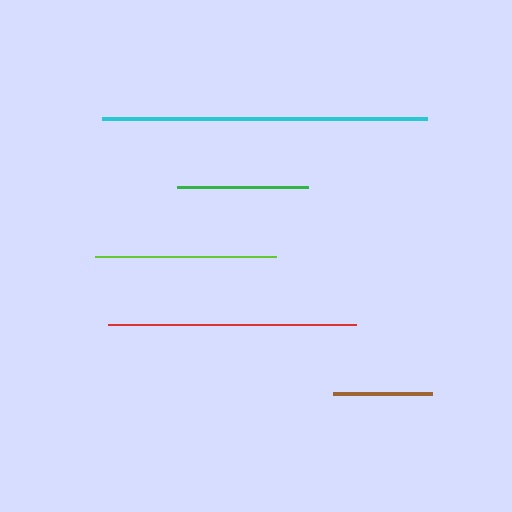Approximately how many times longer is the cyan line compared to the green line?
The cyan line is approximately 2.5 times the length of the green line.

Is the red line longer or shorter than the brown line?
The red line is longer than the brown line.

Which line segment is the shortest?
The brown line is the shortest at approximately 99 pixels.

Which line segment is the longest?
The cyan line is the longest at approximately 325 pixels.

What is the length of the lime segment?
The lime segment is approximately 182 pixels long.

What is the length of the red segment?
The red segment is approximately 248 pixels long.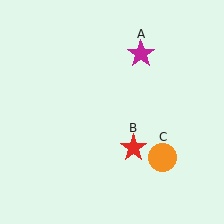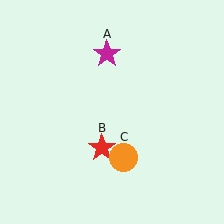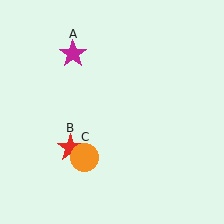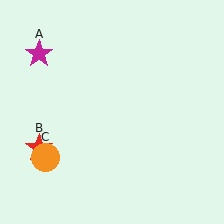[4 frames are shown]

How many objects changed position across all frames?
3 objects changed position: magenta star (object A), red star (object B), orange circle (object C).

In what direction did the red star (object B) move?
The red star (object B) moved left.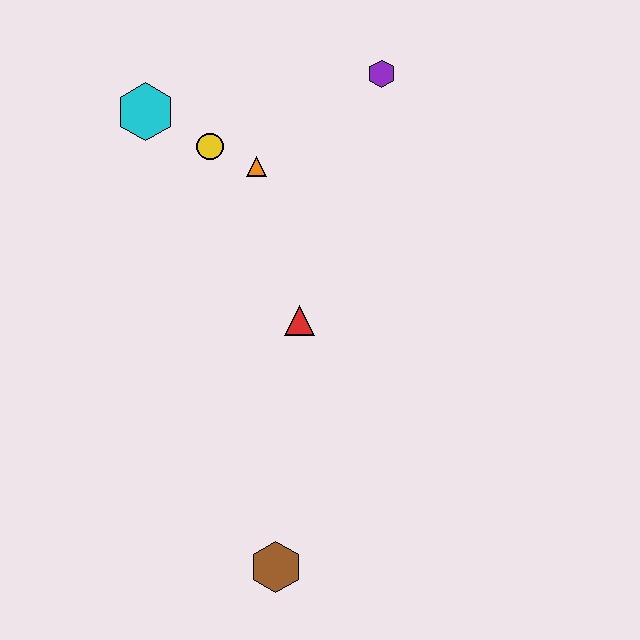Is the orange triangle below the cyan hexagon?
Yes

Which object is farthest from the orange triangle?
The brown hexagon is farthest from the orange triangle.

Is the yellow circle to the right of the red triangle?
No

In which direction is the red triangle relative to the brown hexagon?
The red triangle is above the brown hexagon.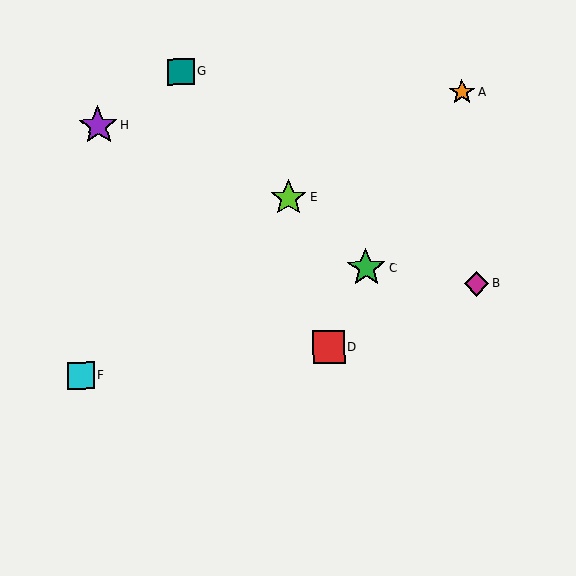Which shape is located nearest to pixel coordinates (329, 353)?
The red square (labeled D) at (329, 347) is nearest to that location.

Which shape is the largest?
The purple star (labeled H) is the largest.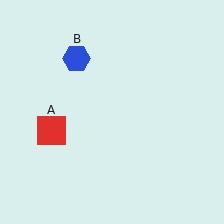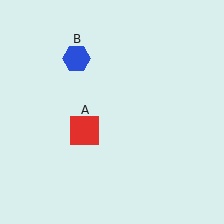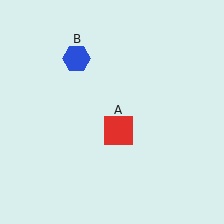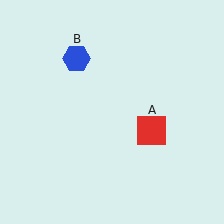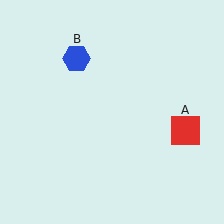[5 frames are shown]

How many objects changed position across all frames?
1 object changed position: red square (object A).